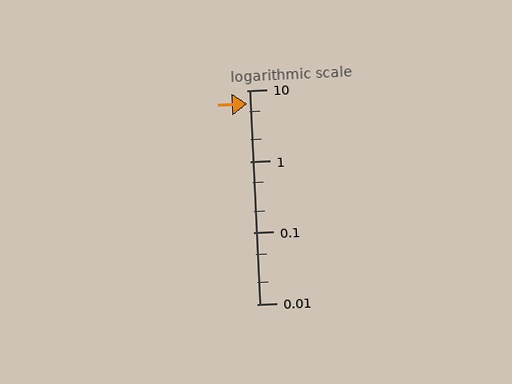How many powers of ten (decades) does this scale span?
The scale spans 3 decades, from 0.01 to 10.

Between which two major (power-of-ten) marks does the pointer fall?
The pointer is between 1 and 10.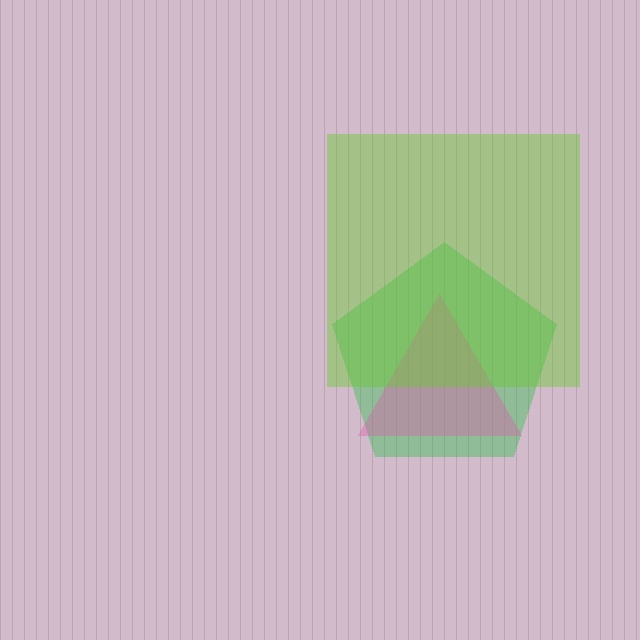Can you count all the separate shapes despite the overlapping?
Yes, there are 3 separate shapes.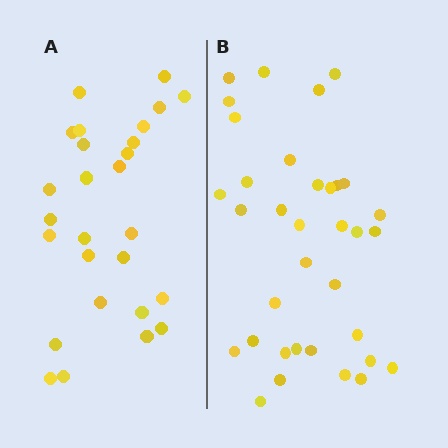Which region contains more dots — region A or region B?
Region B (the right region) has more dots.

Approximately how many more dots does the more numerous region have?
Region B has roughly 8 or so more dots than region A.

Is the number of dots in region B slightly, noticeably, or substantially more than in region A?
Region B has noticeably more, but not dramatically so. The ratio is roughly 1.3 to 1.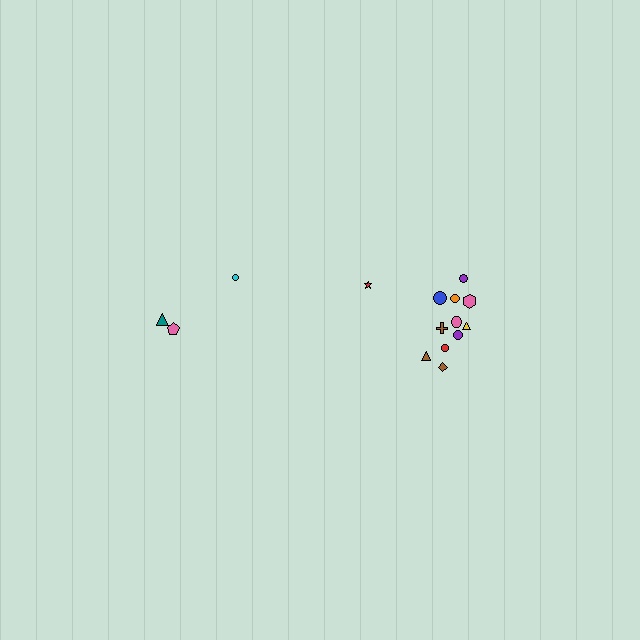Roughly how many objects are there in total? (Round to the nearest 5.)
Roughly 15 objects in total.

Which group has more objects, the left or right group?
The right group.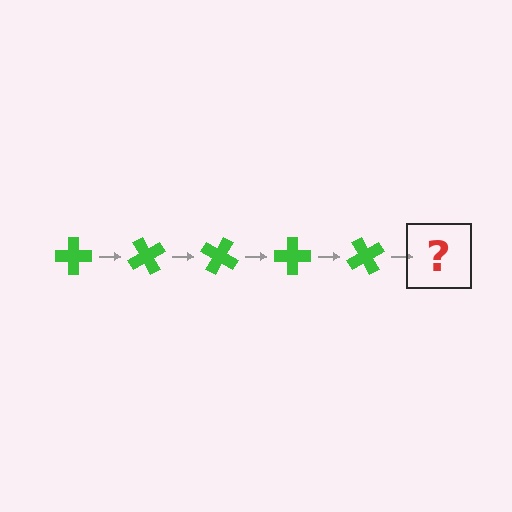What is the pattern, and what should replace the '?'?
The pattern is that the cross rotates 60 degrees each step. The '?' should be a green cross rotated 300 degrees.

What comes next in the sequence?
The next element should be a green cross rotated 300 degrees.